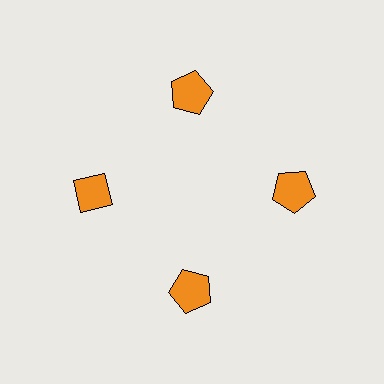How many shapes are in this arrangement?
There are 4 shapes arranged in a ring pattern.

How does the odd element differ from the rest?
It has a different shape: diamond instead of pentagon.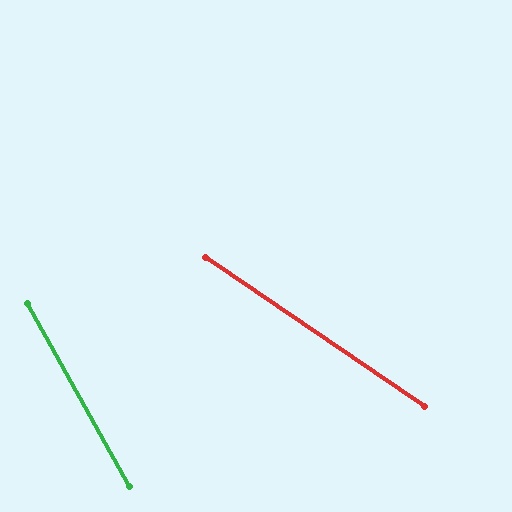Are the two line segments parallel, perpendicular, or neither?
Neither parallel nor perpendicular — they differ by about 26°.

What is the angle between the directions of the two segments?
Approximately 26 degrees.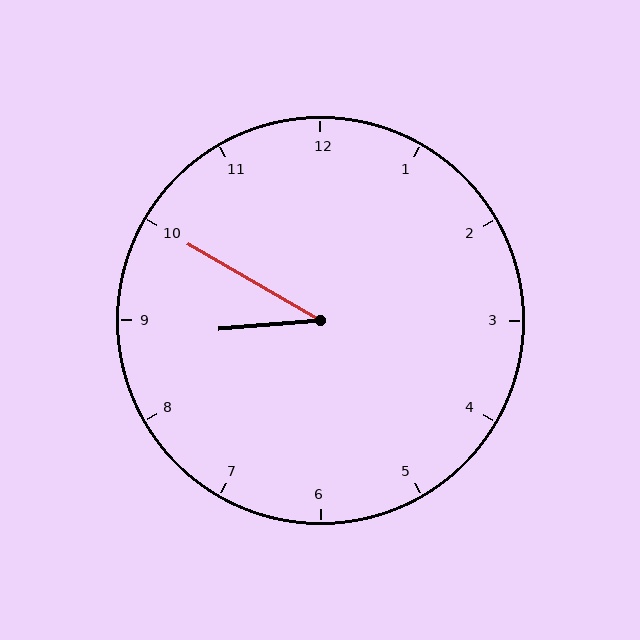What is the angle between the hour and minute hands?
Approximately 35 degrees.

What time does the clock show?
8:50.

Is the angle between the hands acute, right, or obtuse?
It is acute.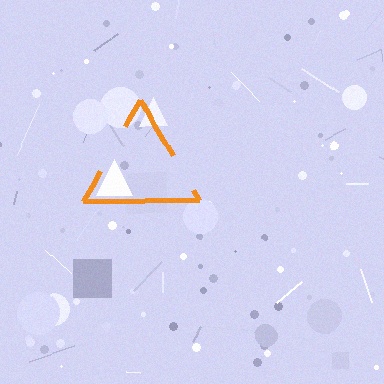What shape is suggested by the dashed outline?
The dashed outline suggests a triangle.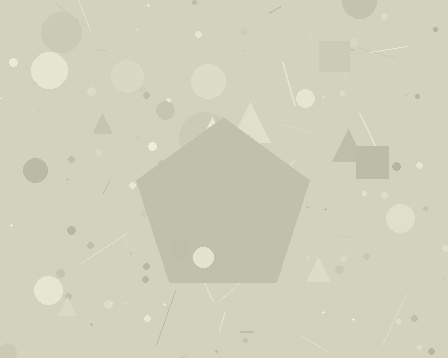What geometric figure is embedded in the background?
A pentagon is embedded in the background.